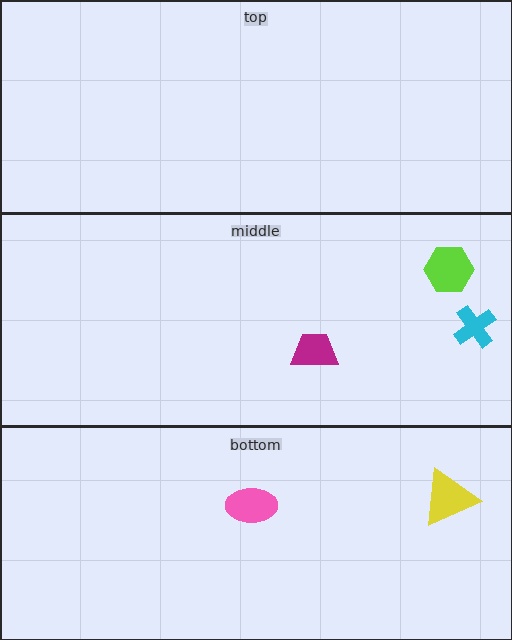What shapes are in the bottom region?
The pink ellipse, the yellow triangle.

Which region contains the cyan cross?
The middle region.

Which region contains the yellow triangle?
The bottom region.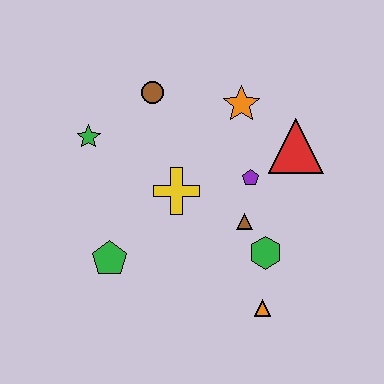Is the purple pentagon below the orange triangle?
No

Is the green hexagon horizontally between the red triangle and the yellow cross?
Yes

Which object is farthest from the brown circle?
The orange triangle is farthest from the brown circle.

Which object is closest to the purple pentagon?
The brown triangle is closest to the purple pentagon.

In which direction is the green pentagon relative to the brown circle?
The green pentagon is below the brown circle.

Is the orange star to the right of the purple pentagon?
No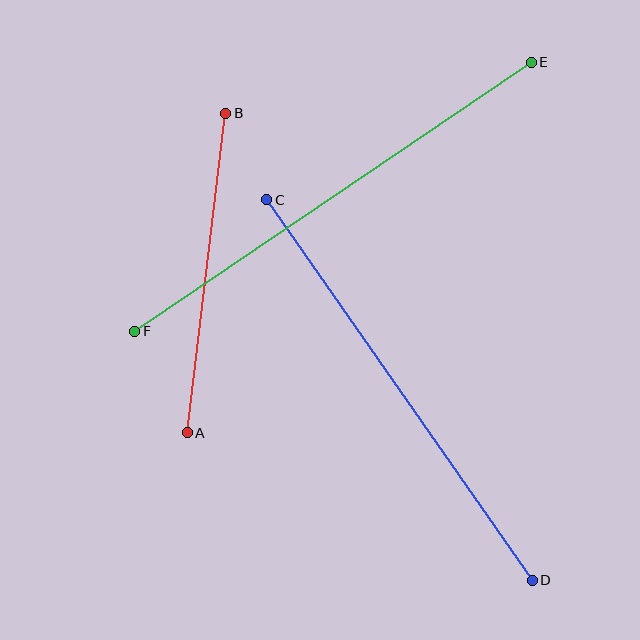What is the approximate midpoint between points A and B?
The midpoint is at approximately (206, 273) pixels.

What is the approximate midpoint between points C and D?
The midpoint is at approximately (399, 390) pixels.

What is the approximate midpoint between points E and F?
The midpoint is at approximately (333, 197) pixels.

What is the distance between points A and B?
The distance is approximately 322 pixels.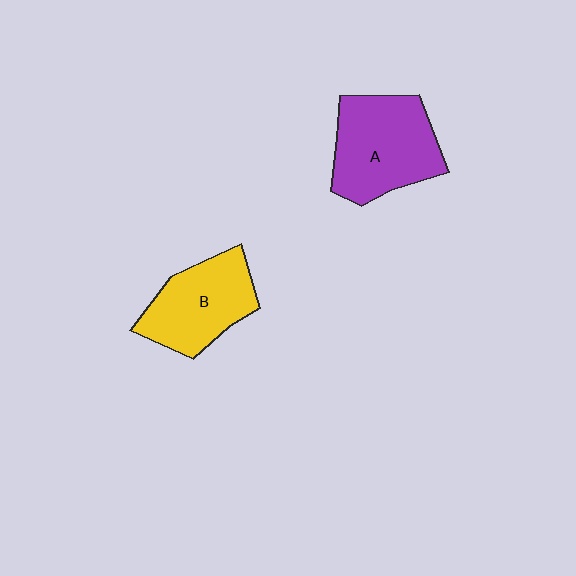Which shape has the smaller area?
Shape B (yellow).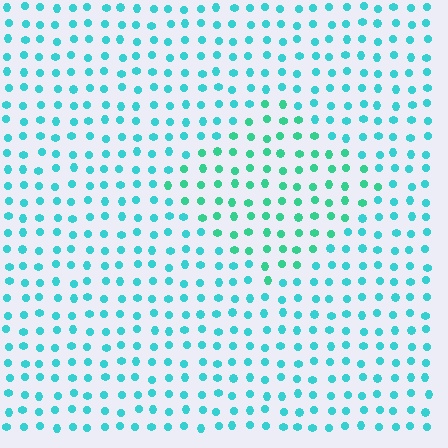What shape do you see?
I see a diamond.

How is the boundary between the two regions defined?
The boundary is defined purely by a slight shift in hue (about 26 degrees). Spacing, size, and orientation are identical on both sides.